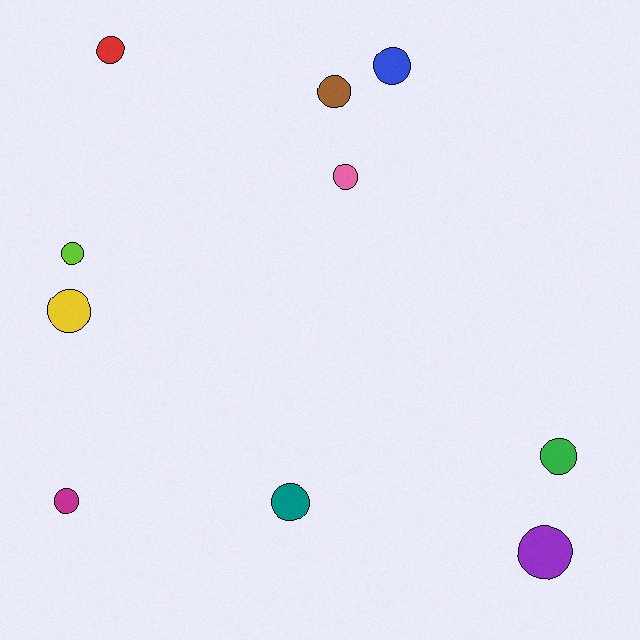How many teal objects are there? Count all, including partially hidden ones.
There is 1 teal object.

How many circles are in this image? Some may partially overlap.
There are 10 circles.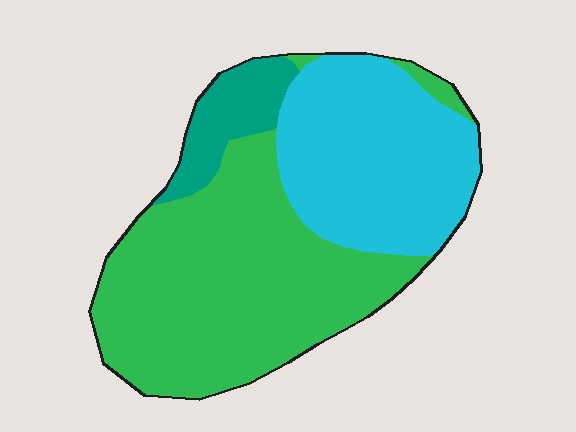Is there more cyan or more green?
Green.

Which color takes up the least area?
Teal, at roughly 10%.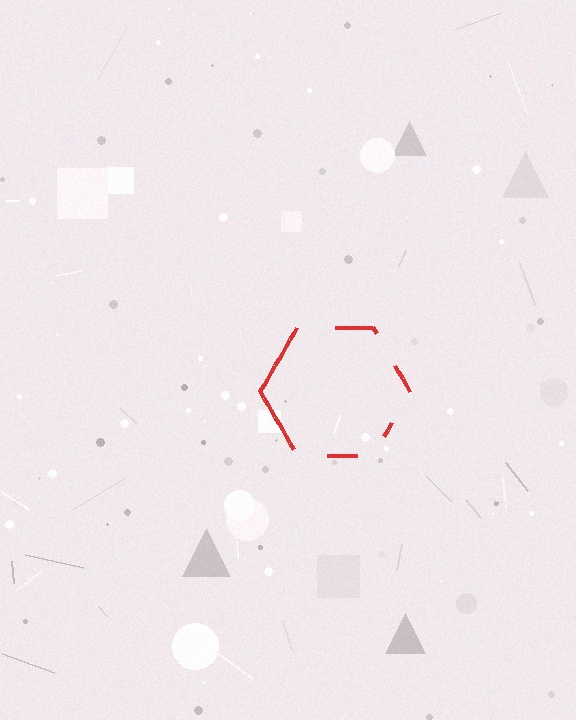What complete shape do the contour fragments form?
The contour fragments form a hexagon.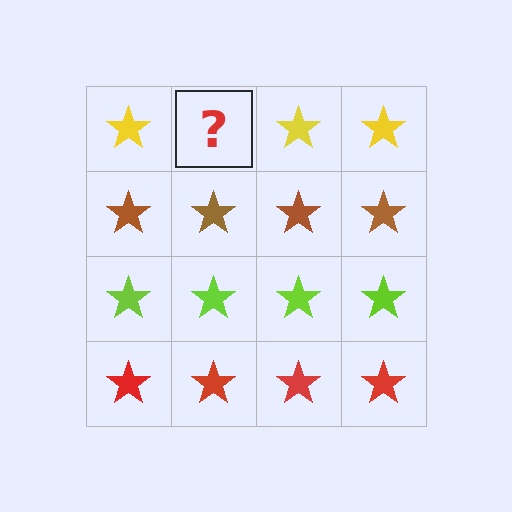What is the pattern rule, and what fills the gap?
The rule is that each row has a consistent color. The gap should be filled with a yellow star.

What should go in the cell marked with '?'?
The missing cell should contain a yellow star.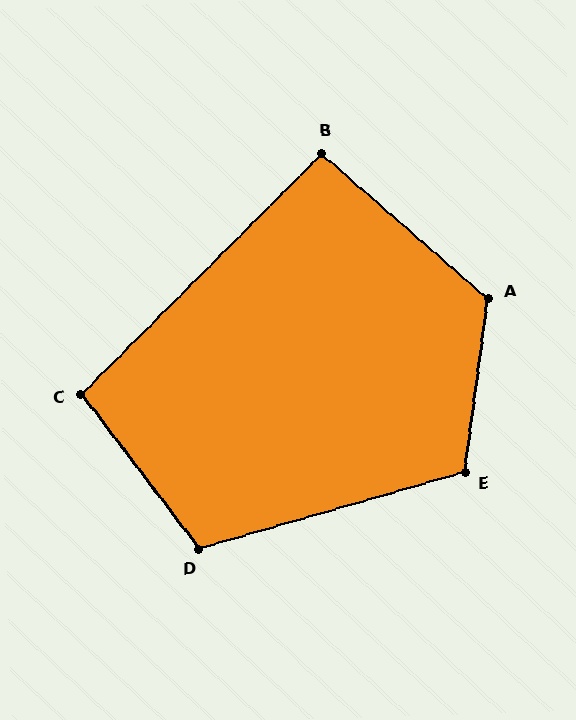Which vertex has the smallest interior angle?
B, at approximately 94 degrees.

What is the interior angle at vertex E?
Approximately 114 degrees (obtuse).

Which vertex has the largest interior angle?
A, at approximately 123 degrees.